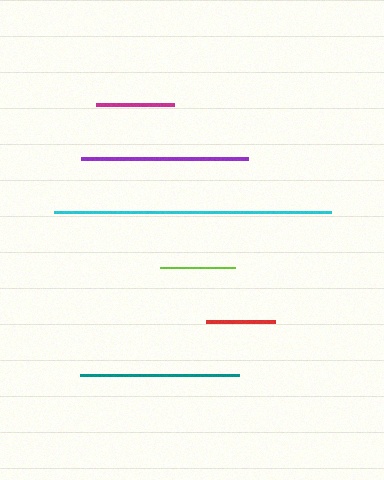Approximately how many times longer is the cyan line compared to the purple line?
The cyan line is approximately 1.7 times the length of the purple line.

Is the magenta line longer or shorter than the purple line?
The purple line is longer than the magenta line.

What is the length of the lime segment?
The lime segment is approximately 75 pixels long.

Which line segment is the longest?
The cyan line is the longest at approximately 276 pixels.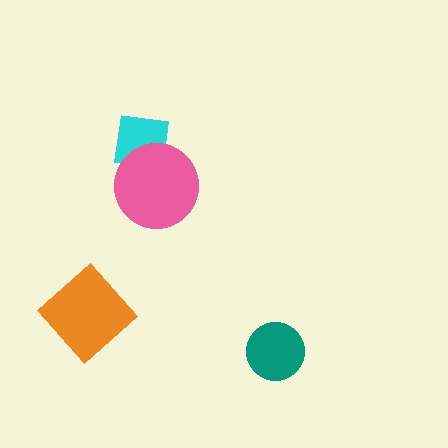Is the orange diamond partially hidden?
No, no other shape covers it.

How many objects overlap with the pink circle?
1 object overlaps with the pink circle.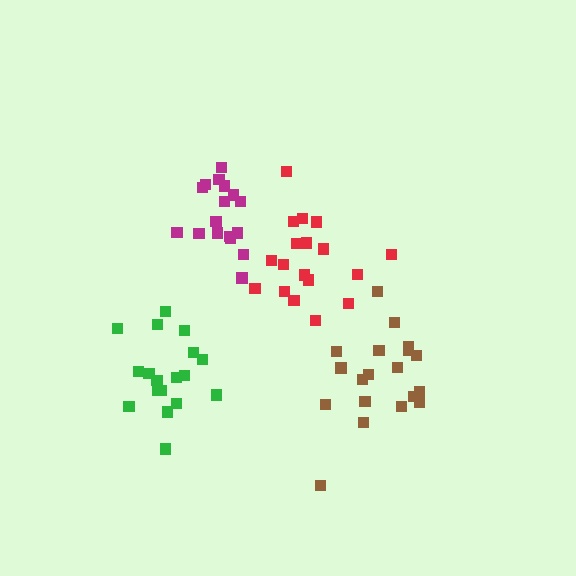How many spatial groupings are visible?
There are 4 spatial groupings.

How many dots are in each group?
Group 1: 18 dots, Group 2: 18 dots, Group 3: 19 dots, Group 4: 18 dots (73 total).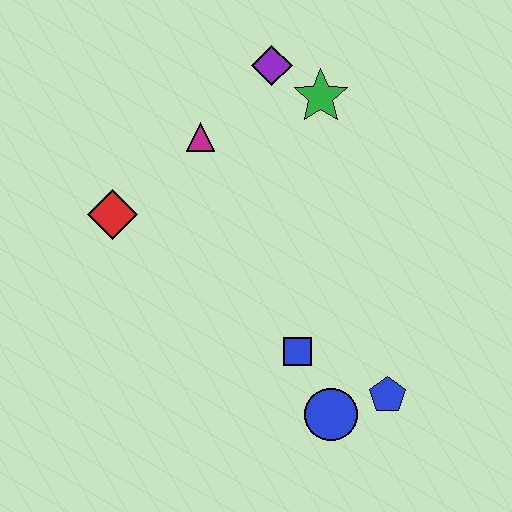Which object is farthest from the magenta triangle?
The blue pentagon is farthest from the magenta triangle.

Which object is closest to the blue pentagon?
The blue circle is closest to the blue pentagon.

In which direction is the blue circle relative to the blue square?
The blue circle is below the blue square.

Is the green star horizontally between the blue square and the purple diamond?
No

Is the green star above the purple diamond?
No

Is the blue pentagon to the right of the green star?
Yes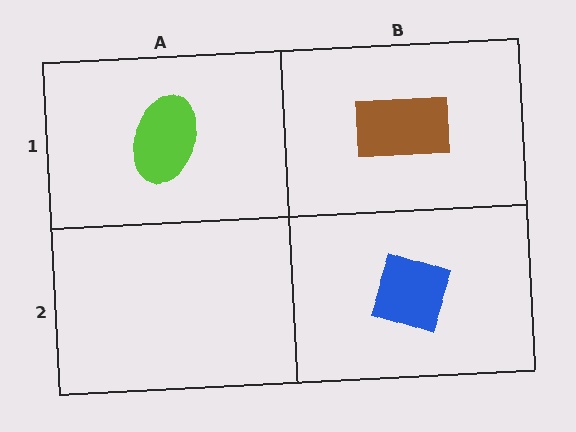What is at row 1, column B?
A brown rectangle.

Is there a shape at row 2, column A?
No, that cell is empty.